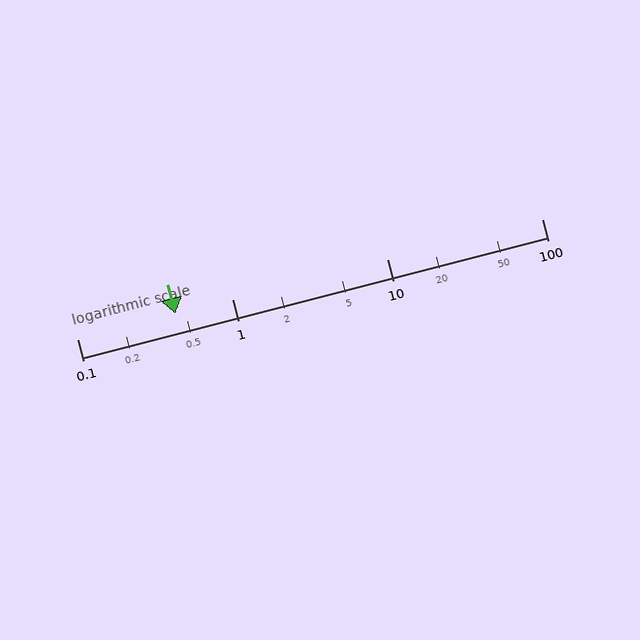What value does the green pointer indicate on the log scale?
The pointer indicates approximately 0.43.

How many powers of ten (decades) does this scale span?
The scale spans 3 decades, from 0.1 to 100.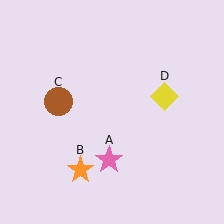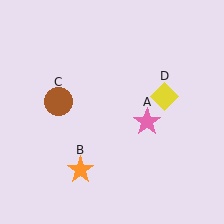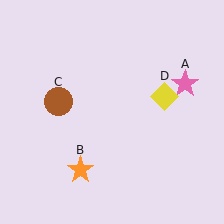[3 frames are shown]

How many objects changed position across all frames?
1 object changed position: pink star (object A).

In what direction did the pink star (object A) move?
The pink star (object A) moved up and to the right.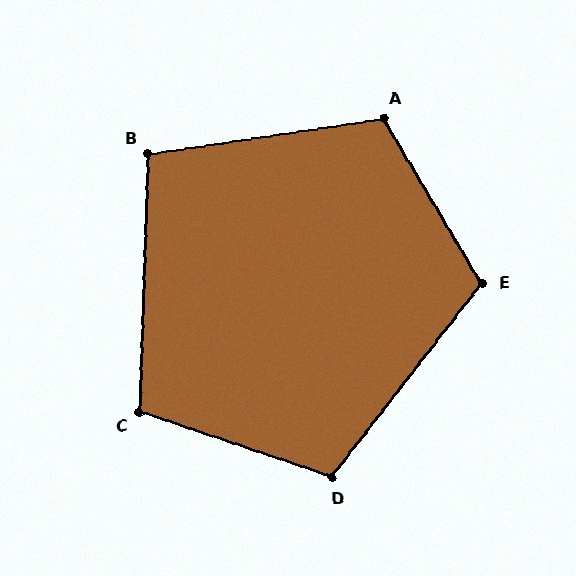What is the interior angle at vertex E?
Approximately 111 degrees (obtuse).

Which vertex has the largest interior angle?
A, at approximately 112 degrees.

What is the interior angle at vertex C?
Approximately 107 degrees (obtuse).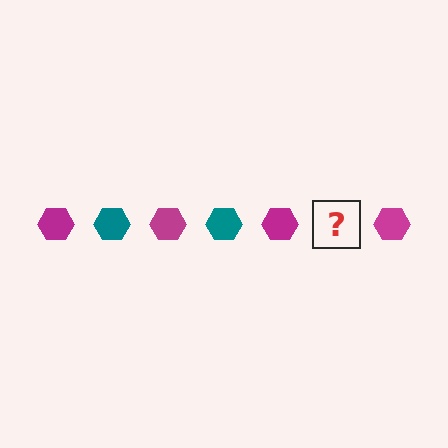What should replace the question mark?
The question mark should be replaced with a teal hexagon.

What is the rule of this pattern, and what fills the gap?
The rule is that the pattern cycles through magenta, teal hexagons. The gap should be filled with a teal hexagon.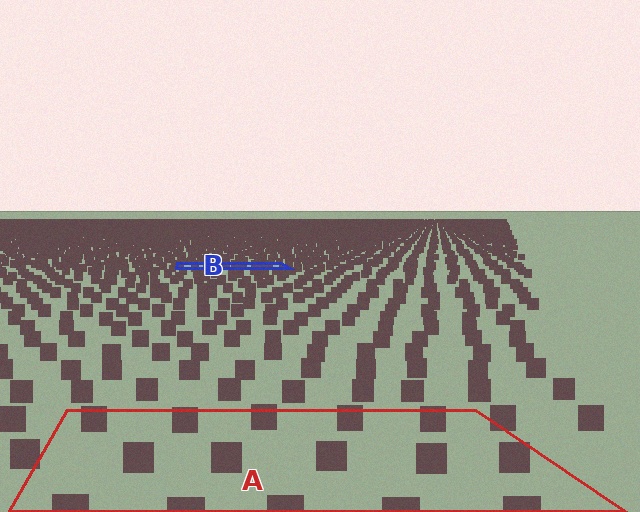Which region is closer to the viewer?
Region A is closer. The texture elements there are larger and more spread out.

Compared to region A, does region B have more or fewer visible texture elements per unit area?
Region B has more texture elements per unit area — they are packed more densely because it is farther away.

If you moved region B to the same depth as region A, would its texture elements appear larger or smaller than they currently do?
They would appear larger. At a closer depth, the same texture elements are projected at a bigger on-screen size.